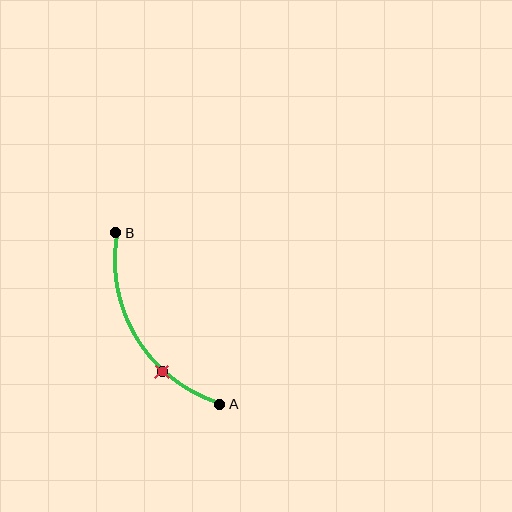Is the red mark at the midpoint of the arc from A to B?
No. The red mark lies on the arc but is closer to endpoint A. The arc midpoint would be at the point on the curve equidistant along the arc from both A and B.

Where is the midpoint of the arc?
The arc midpoint is the point on the curve farthest from the straight line joining A and B. It sits to the left of that line.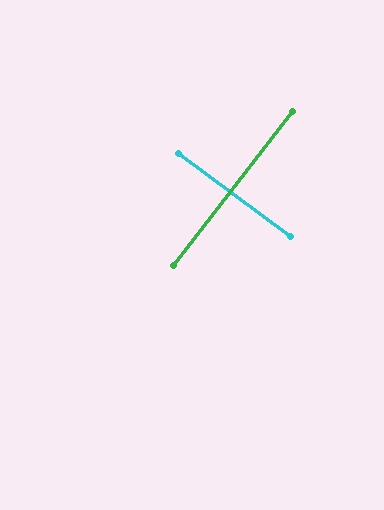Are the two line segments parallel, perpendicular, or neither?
Perpendicular — they meet at approximately 89°.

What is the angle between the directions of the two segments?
Approximately 89 degrees.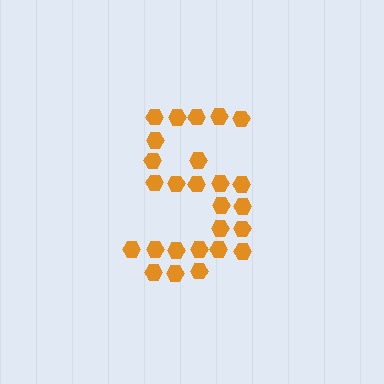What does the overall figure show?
The overall figure shows the digit 5.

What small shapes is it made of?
It is made of small hexagons.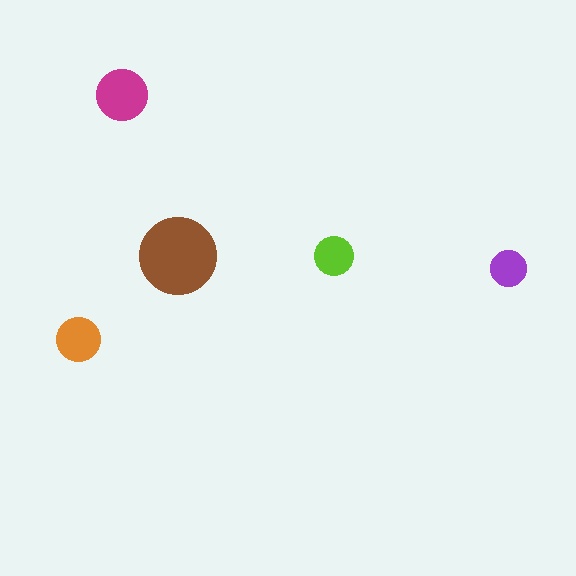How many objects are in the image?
There are 5 objects in the image.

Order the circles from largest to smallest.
the brown one, the magenta one, the orange one, the lime one, the purple one.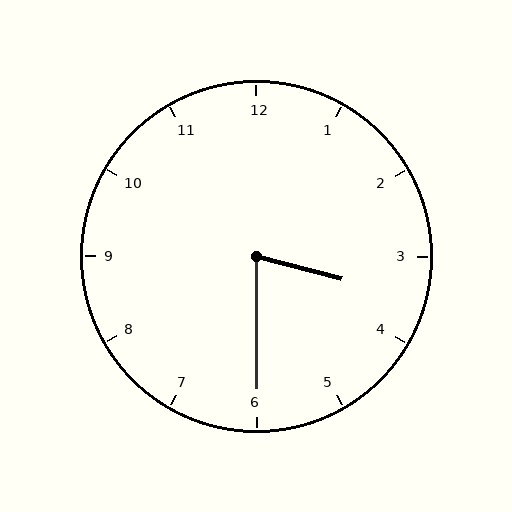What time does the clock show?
3:30.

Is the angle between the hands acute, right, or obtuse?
It is acute.